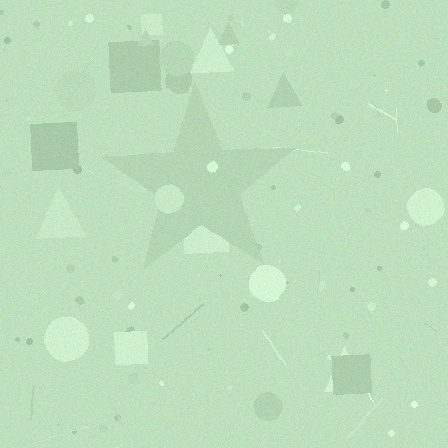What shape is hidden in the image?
A star is hidden in the image.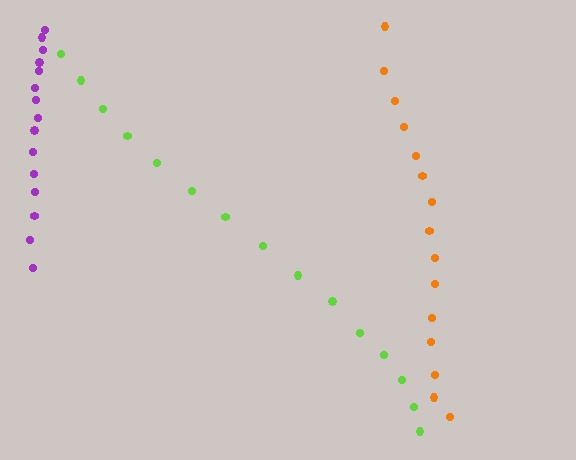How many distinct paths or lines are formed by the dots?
There are 3 distinct paths.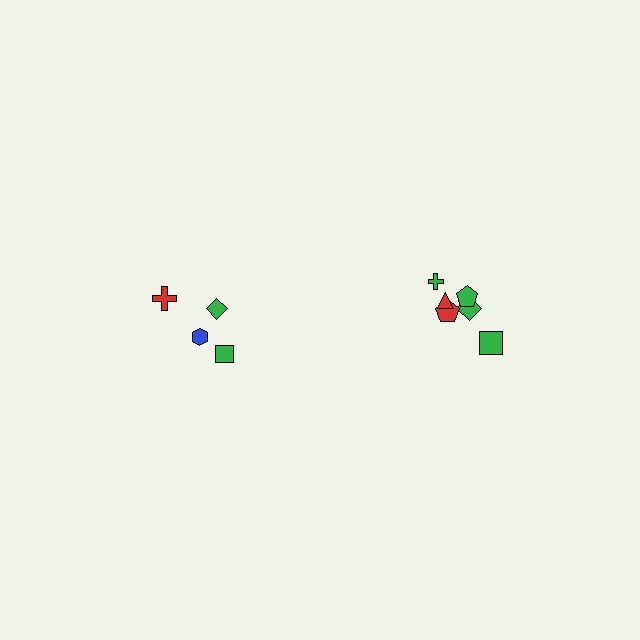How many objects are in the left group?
There are 4 objects.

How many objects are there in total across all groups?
There are 10 objects.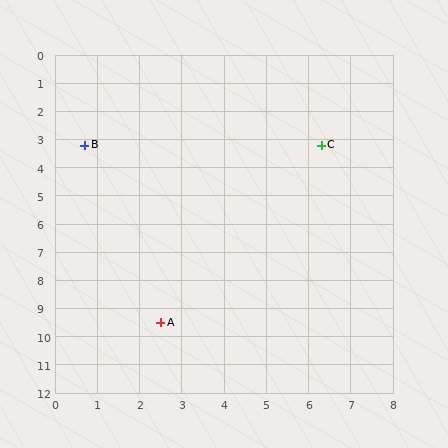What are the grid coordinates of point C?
Point C is at approximately (6.3, 3.2).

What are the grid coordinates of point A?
Point A is at approximately (2.5, 9.5).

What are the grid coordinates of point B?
Point B is at approximately (0.7, 3.2).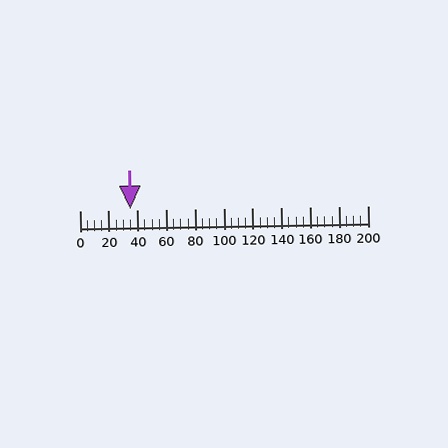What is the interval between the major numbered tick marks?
The major tick marks are spaced 20 units apart.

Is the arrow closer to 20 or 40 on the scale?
The arrow is closer to 40.